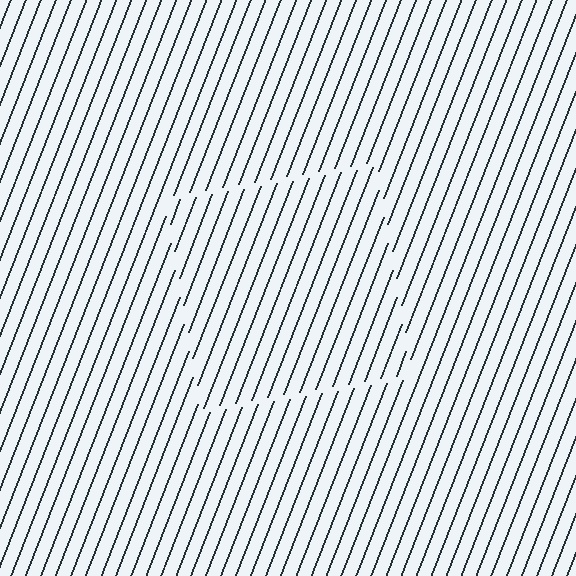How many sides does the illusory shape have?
4 sides — the line-ends trace a square.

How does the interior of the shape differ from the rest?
The interior of the shape contains the same grating, shifted by half a period — the contour is defined by the phase discontinuity where line-ends from the inner and outer gratings abut.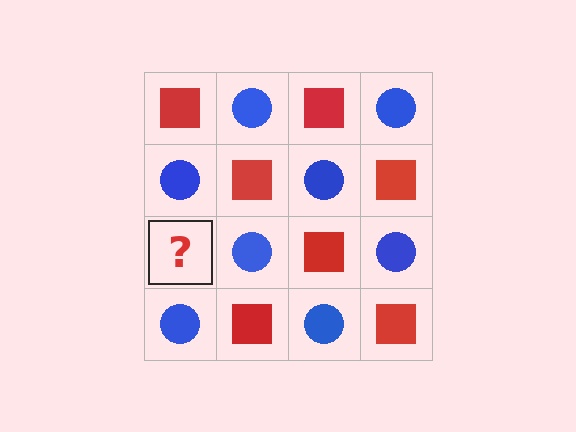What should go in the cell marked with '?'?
The missing cell should contain a red square.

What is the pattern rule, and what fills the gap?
The rule is that it alternates red square and blue circle in a checkerboard pattern. The gap should be filled with a red square.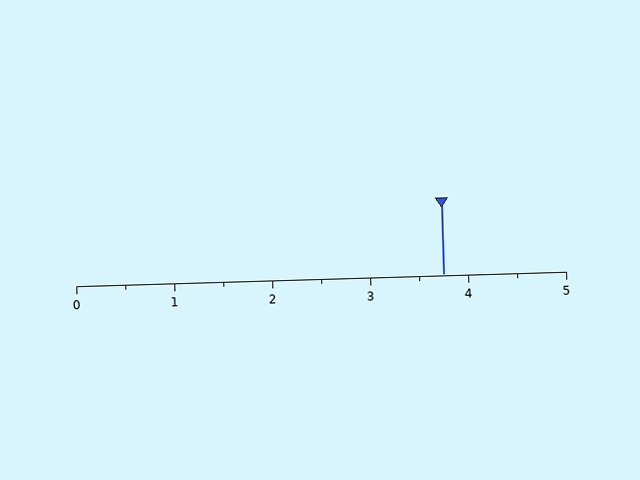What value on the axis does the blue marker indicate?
The marker indicates approximately 3.8.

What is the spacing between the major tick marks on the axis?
The major ticks are spaced 1 apart.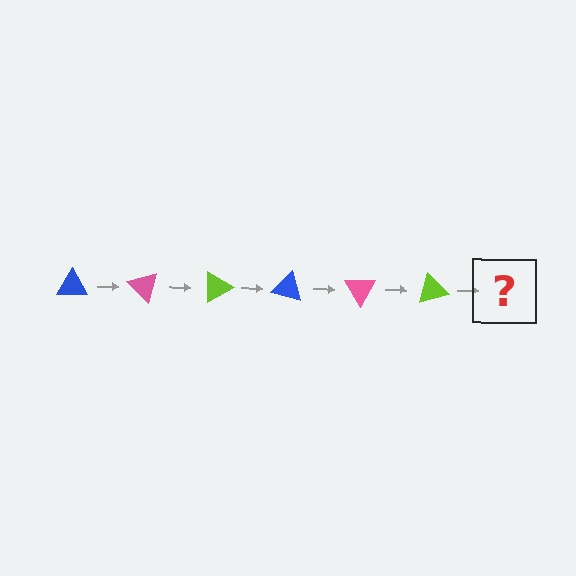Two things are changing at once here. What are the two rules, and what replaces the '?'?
The two rules are that it rotates 45 degrees each step and the color cycles through blue, pink, and lime. The '?' should be a blue triangle, rotated 270 degrees from the start.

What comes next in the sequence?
The next element should be a blue triangle, rotated 270 degrees from the start.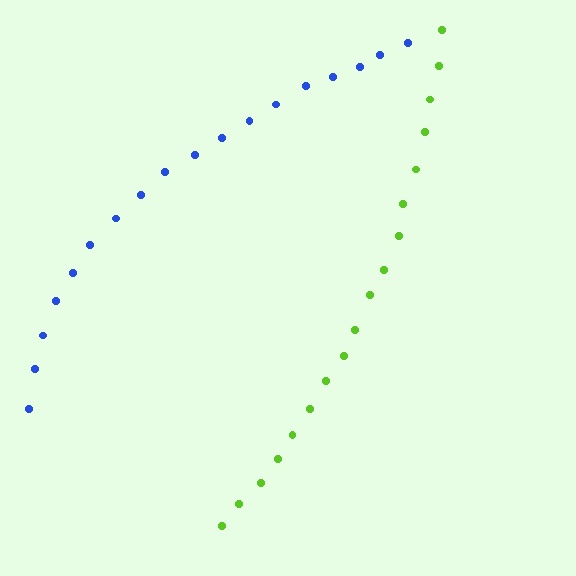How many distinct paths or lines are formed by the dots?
There are 2 distinct paths.